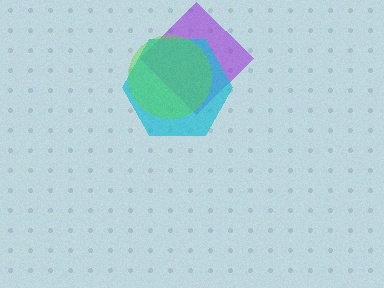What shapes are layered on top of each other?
The layered shapes are: a purple diamond, a cyan hexagon, a lime circle.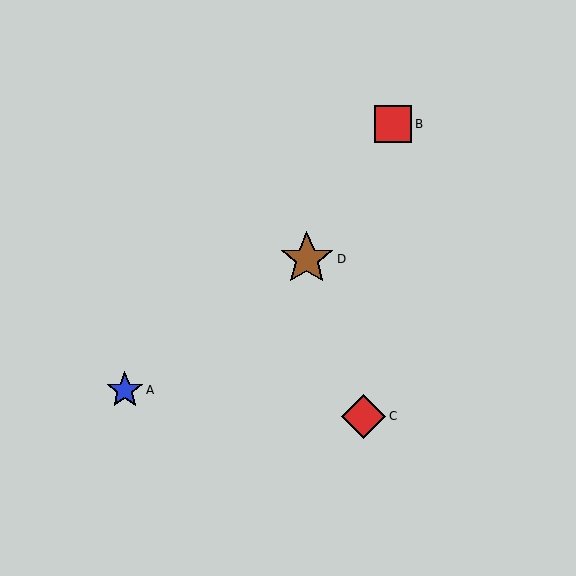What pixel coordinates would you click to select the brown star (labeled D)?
Click at (307, 259) to select the brown star D.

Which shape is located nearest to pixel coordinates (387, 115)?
The red square (labeled B) at (393, 124) is nearest to that location.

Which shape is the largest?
The brown star (labeled D) is the largest.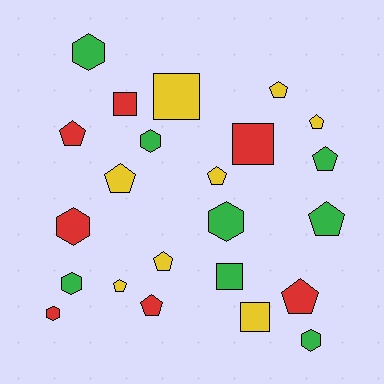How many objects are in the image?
There are 23 objects.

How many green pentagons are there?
There are 2 green pentagons.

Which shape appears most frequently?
Pentagon, with 11 objects.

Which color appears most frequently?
Green, with 8 objects.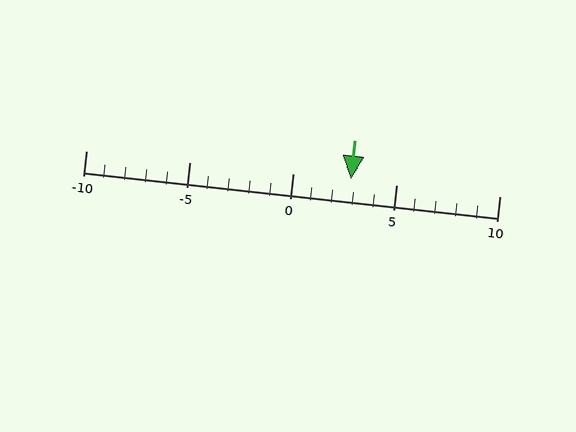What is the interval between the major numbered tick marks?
The major tick marks are spaced 5 units apart.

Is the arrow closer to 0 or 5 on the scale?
The arrow is closer to 5.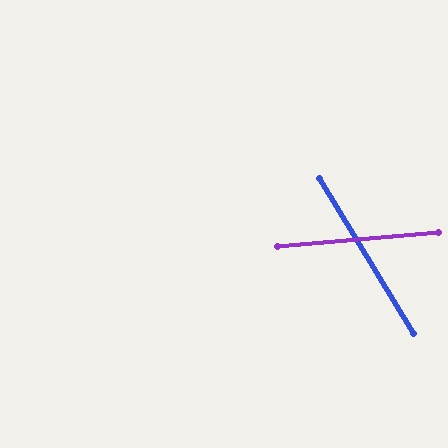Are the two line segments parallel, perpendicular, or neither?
Neither parallel nor perpendicular — they differ by about 64°.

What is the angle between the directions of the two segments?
Approximately 64 degrees.